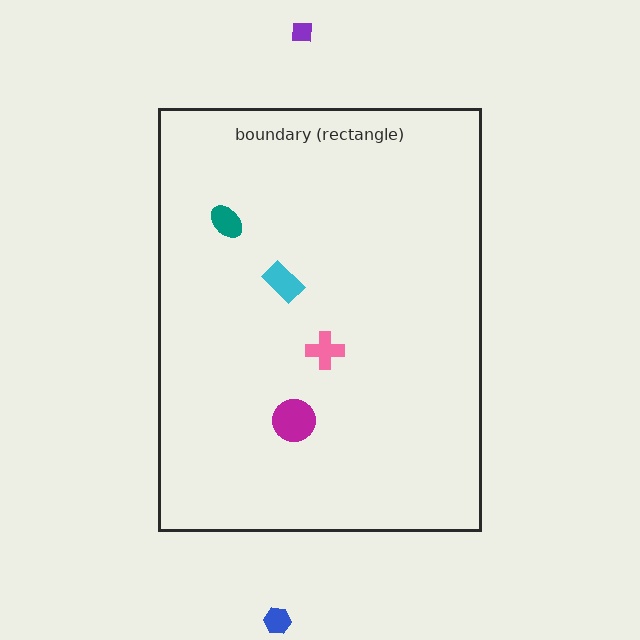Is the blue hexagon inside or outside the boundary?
Outside.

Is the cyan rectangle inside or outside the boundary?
Inside.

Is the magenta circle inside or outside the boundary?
Inside.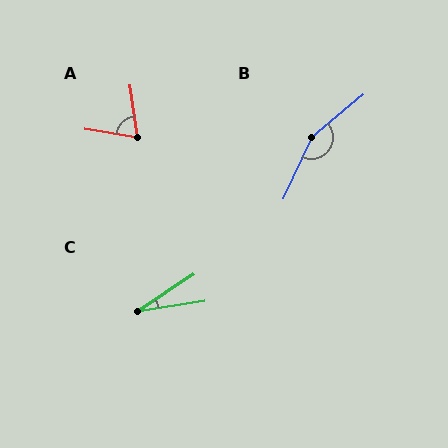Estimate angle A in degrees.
Approximately 73 degrees.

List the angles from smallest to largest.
C (24°), A (73°), B (154°).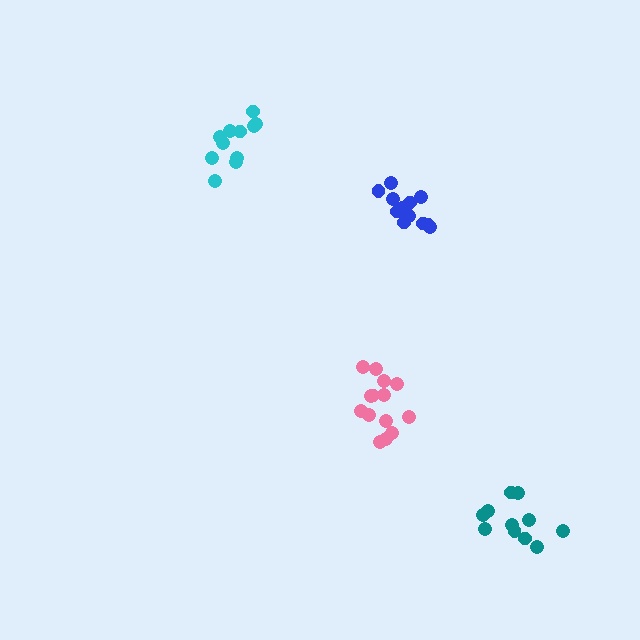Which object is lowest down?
The teal cluster is bottommost.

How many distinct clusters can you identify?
There are 4 distinct clusters.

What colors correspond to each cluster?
The clusters are colored: cyan, pink, blue, teal.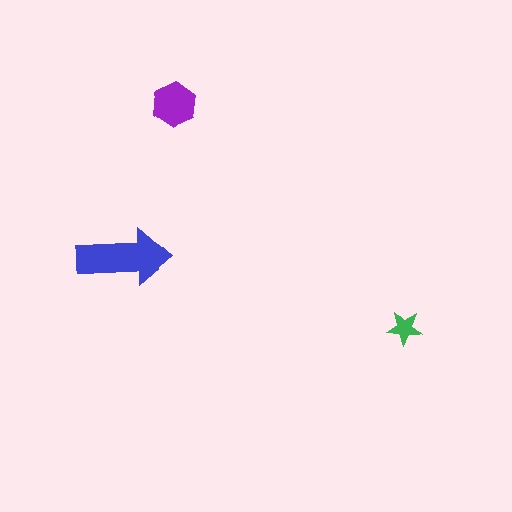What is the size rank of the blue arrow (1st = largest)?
1st.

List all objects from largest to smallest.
The blue arrow, the purple hexagon, the green star.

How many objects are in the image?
There are 3 objects in the image.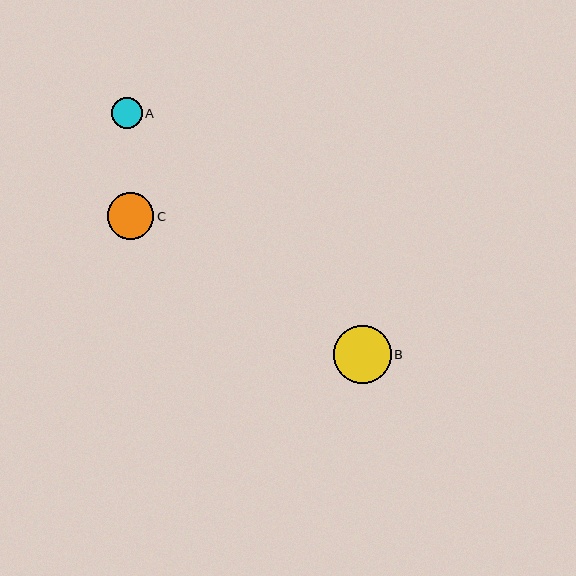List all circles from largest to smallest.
From largest to smallest: B, C, A.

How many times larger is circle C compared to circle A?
Circle C is approximately 1.5 times the size of circle A.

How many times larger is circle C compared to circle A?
Circle C is approximately 1.5 times the size of circle A.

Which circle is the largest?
Circle B is the largest with a size of approximately 58 pixels.